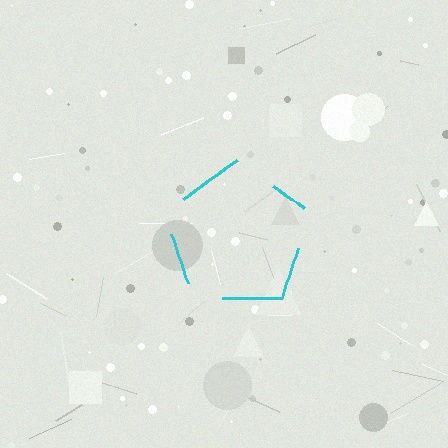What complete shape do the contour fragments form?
The contour fragments form a pentagon.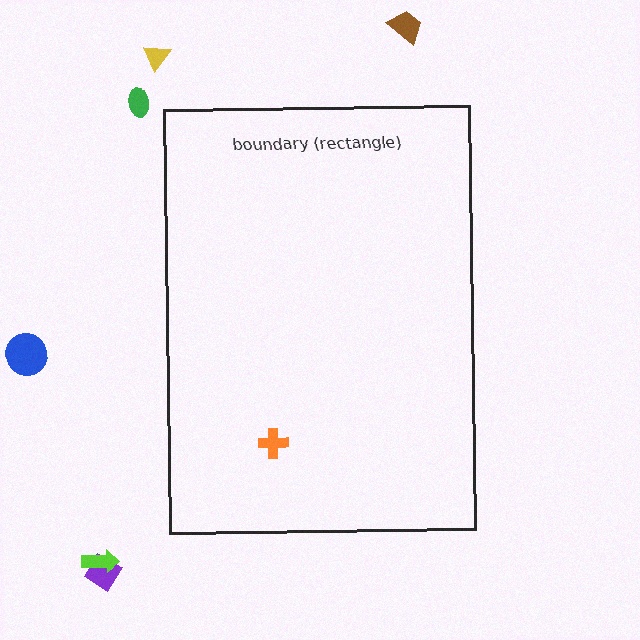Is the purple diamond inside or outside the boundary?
Outside.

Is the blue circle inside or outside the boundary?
Outside.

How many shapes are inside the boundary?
1 inside, 6 outside.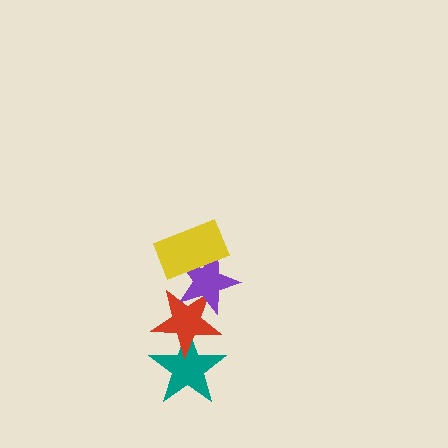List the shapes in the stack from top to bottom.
From top to bottom: the yellow rectangle, the purple star, the red star, the teal star.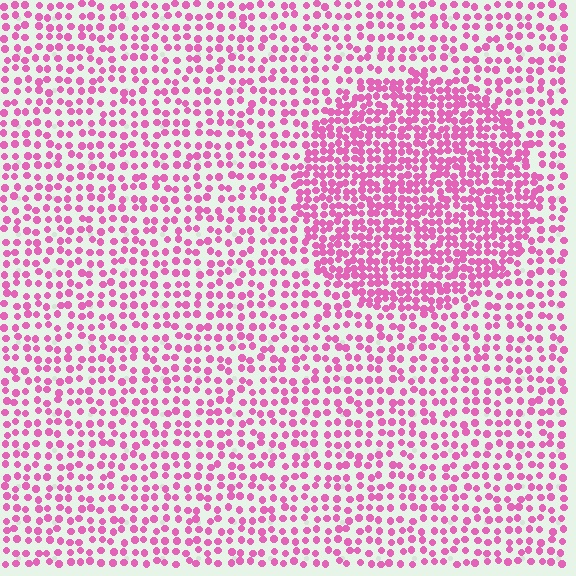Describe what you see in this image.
The image contains small pink elements arranged at two different densities. A circle-shaped region is visible where the elements are more densely packed than the surrounding area.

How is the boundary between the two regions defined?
The boundary is defined by a change in element density (approximately 1.9x ratio). All elements are the same color, size, and shape.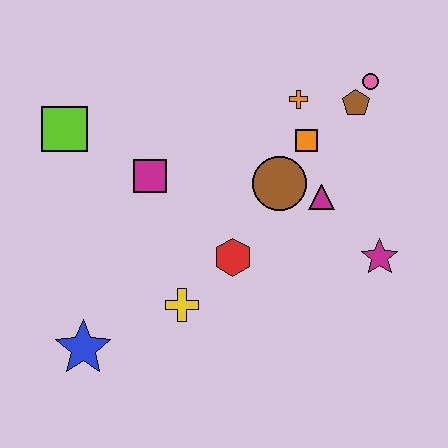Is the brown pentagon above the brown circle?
Yes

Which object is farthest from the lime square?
The magenta star is farthest from the lime square.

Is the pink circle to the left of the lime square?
No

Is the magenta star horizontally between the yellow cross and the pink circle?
No